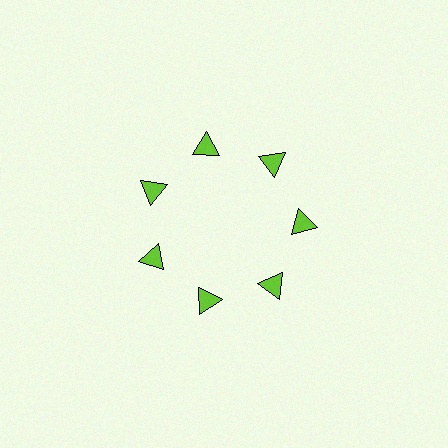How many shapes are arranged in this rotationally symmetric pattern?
There are 7 shapes, arranged in 7 groups of 1.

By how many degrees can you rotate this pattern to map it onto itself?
The pattern maps onto itself every 51 degrees of rotation.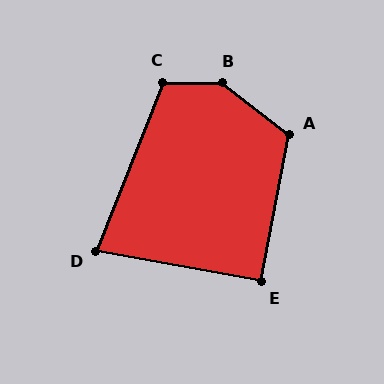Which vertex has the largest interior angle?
B, at approximately 143 degrees.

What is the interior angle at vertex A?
Approximately 117 degrees (obtuse).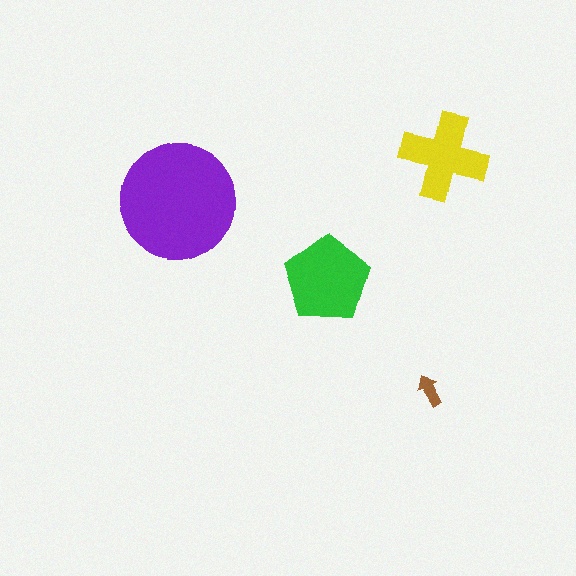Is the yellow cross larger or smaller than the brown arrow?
Larger.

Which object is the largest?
The purple circle.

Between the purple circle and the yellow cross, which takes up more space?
The purple circle.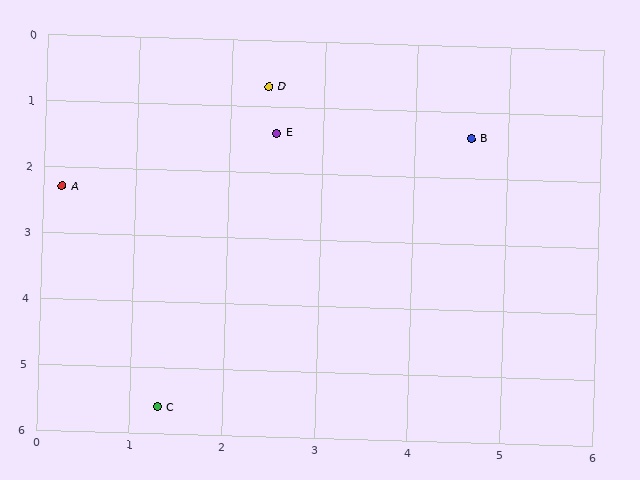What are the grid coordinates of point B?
Point B is at approximately (4.6, 1.4).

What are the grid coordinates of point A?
Point A is at approximately (0.2, 2.3).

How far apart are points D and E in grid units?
Points D and E are about 0.7 grid units apart.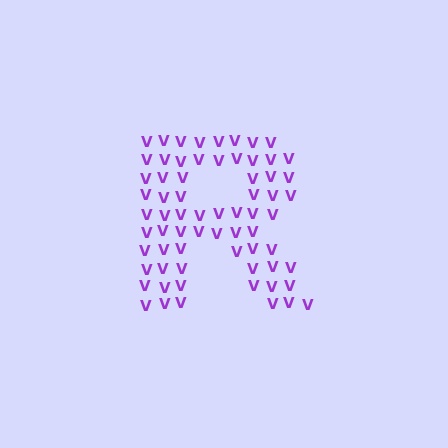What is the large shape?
The large shape is the letter R.